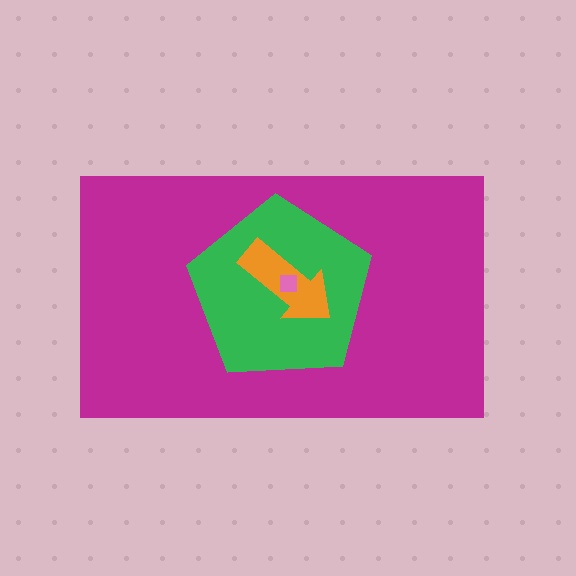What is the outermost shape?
The magenta rectangle.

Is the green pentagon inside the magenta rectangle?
Yes.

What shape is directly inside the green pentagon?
The orange arrow.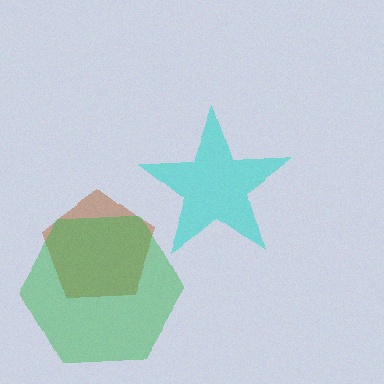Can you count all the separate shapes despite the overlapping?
Yes, there are 3 separate shapes.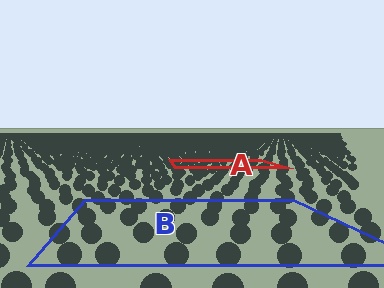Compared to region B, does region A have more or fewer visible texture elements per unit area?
Region A has more texture elements per unit area — they are packed more densely because it is farther away.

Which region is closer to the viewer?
Region B is closer. The texture elements there are larger and more spread out.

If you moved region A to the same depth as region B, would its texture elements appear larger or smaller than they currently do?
They would appear larger. At a closer depth, the same texture elements are projected at a bigger on-screen size.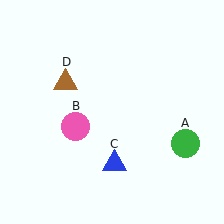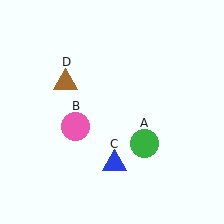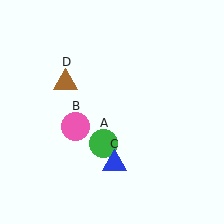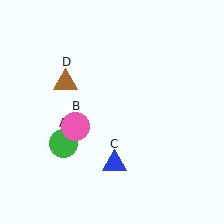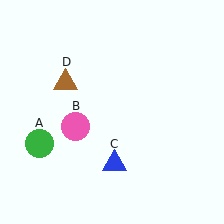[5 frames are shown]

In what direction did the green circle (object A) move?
The green circle (object A) moved left.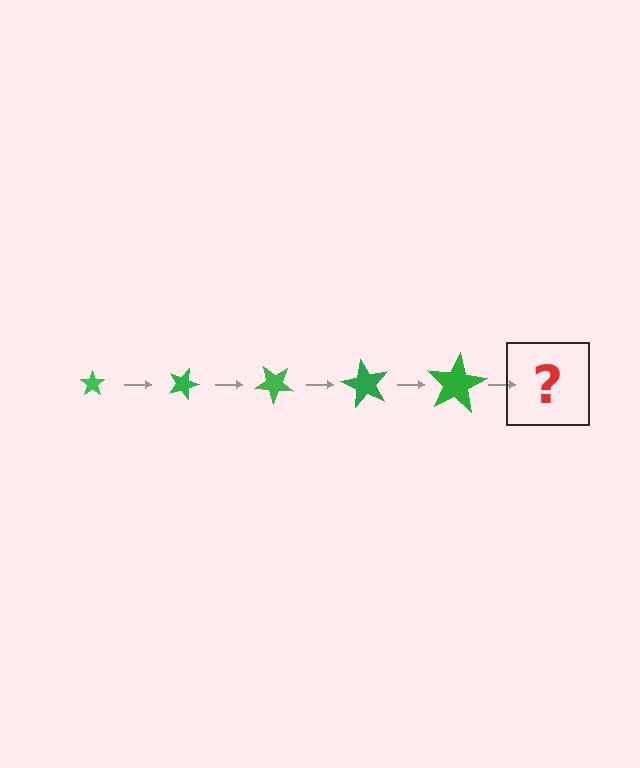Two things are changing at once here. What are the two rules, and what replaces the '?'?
The two rules are that the star grows larger each step and it rotates 20 degrees each step. The '?' should be a star, larger than the previous one and rotated 100 degrees from the start.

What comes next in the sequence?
The next element should be a star, larger than the previous one and rotated 100 degrees from the start.